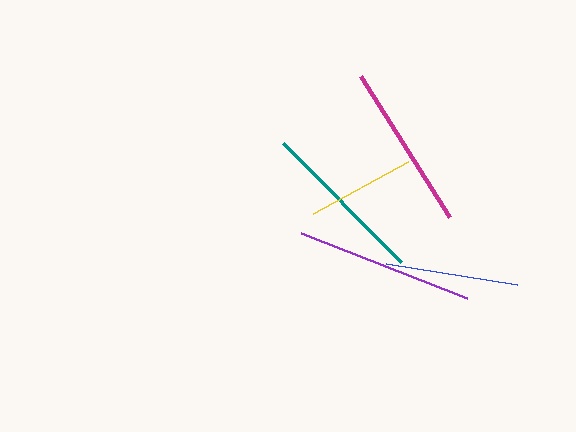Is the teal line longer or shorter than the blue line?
The teal line is longer than the blue line.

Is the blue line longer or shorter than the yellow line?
The blue line is longer than the yellow line.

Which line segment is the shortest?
The yellow line is the shortest at approximately 108 pixels.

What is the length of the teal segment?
The teal segment is approximately 168 pixels long.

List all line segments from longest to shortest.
From longest to shortest: purple, teal, magenta, blue, yellow.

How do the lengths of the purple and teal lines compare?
The purple and teal lines are approximately the same length.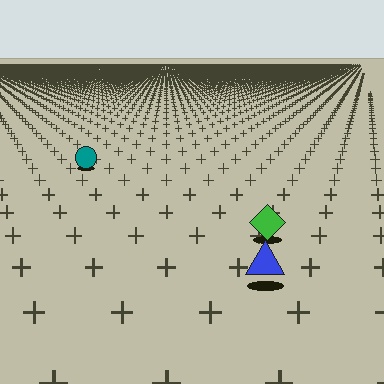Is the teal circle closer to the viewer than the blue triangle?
No. The blue triangle is closer — you can tell from the texture gradient: the ground texture is coarser near it.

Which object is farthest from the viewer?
The teal circle is farthest from the viewer. It appears smaller and the ground texture around it is denser.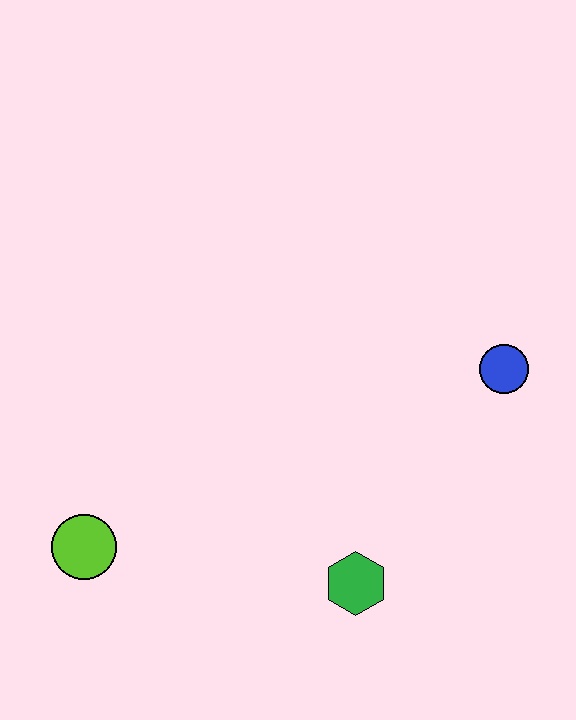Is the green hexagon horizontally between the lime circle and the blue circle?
Yes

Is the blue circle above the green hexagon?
Yes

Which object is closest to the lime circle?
The green hexagon is closest to the lime circle.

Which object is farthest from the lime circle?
The blue circle is farthest from the lime circle.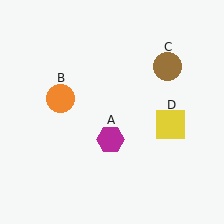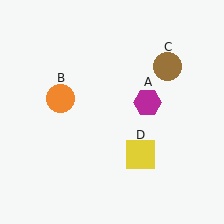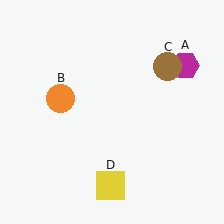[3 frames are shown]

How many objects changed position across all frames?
2 objects changed position: magenta hexagon (object A), yellow square (object D).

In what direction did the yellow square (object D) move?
The yellow square (object D) moved down and to the left.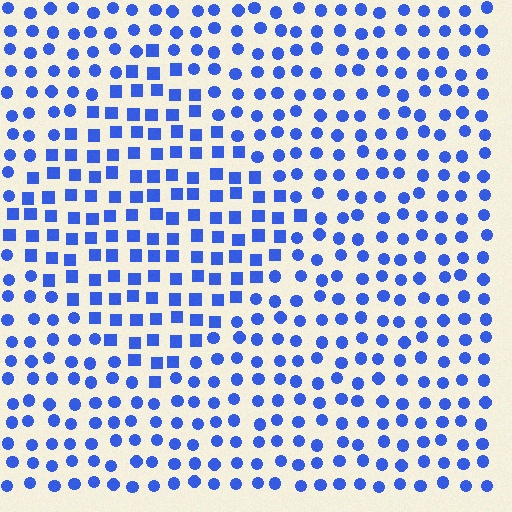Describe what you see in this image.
The image is filled with small blue elements arranged in a uniform grid. A diamond-shaped region contains squares, while the surrounding area contains circles. The boundary is defined purely by the change in element shape.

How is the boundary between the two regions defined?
The boundary is defined by a change in element shape: squares inside vs. circles outside. All elements share the same color and spacing.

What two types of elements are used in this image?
The image uses squares inside the diamond region and circles outside it.